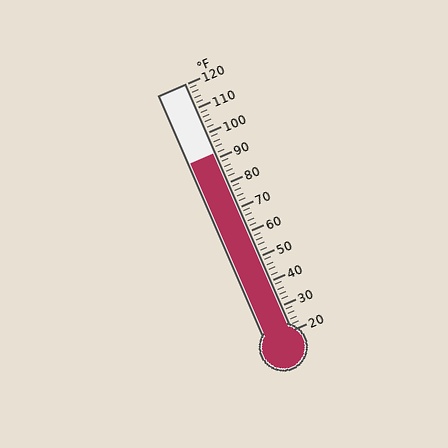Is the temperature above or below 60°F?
The temperature is above 60°F.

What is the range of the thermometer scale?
The thermometer scale ranges from 20°F to 120°F.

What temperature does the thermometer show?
The thermometer shows approximately 92°F.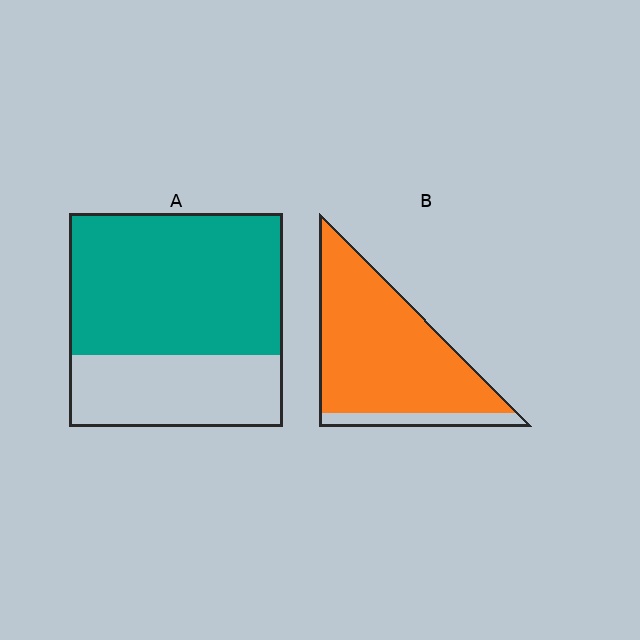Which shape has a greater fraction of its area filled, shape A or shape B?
Shape B.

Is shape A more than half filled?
Yes.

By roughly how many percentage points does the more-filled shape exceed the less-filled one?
By roughly 20 percentage points (B over A).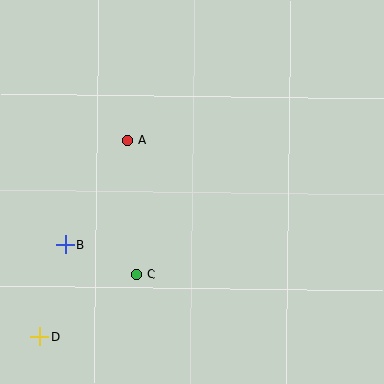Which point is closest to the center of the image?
Point A at (127, 140) is closest to the center.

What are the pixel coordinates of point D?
Point D is at (40, 337).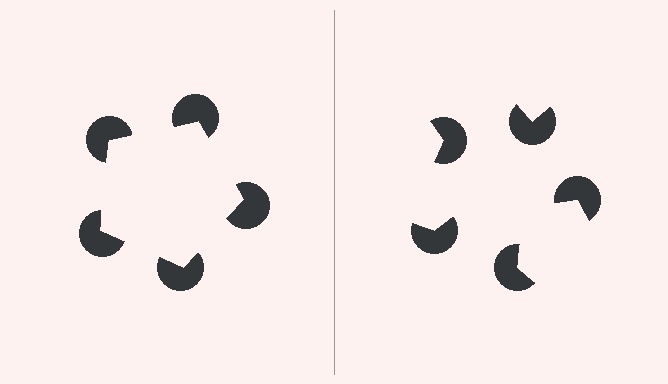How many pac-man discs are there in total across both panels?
10 — 5 on each side.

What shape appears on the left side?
An illusory pentagon.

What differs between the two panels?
The pac-man discs are positioned identically on both sides; only the wedge orientations differ. On the left they align to a pentagon; on the right they are misaligned.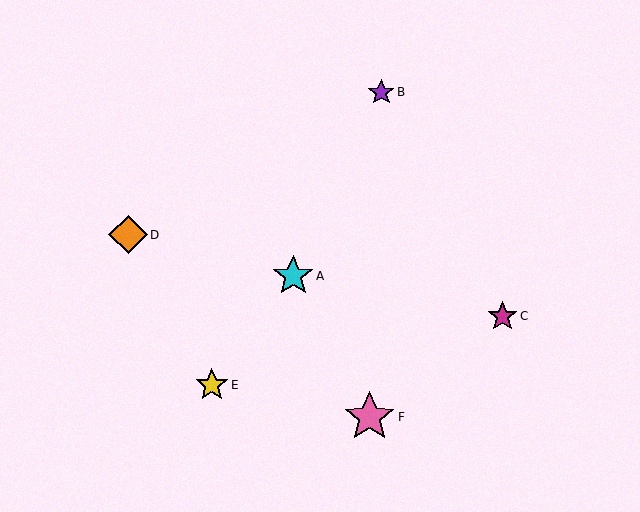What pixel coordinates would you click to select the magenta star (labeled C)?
Click at (503, 317) to select the magenta star C.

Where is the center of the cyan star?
The center of the cyan star is at (293, 276).